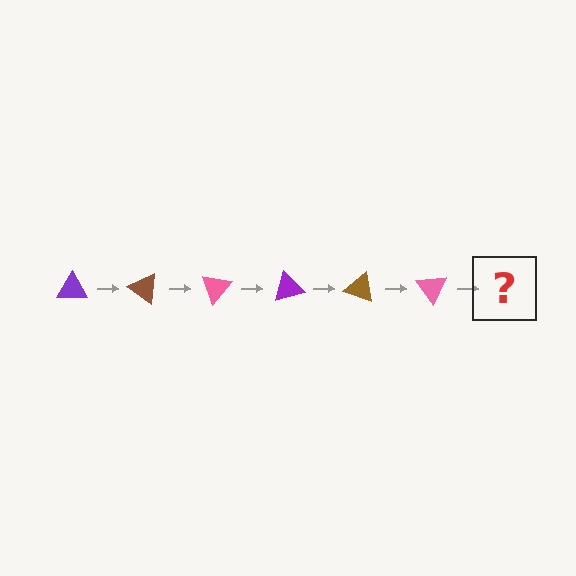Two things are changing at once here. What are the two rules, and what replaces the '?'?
The two rules are that it rotates 35 degrees each step and the color cycles through purple, brown, and pink. The '?' should be a purple triangle, rotated 210 degrees from the start.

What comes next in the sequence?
The next element should be a purple triangle, rotated 210 degrees from the start.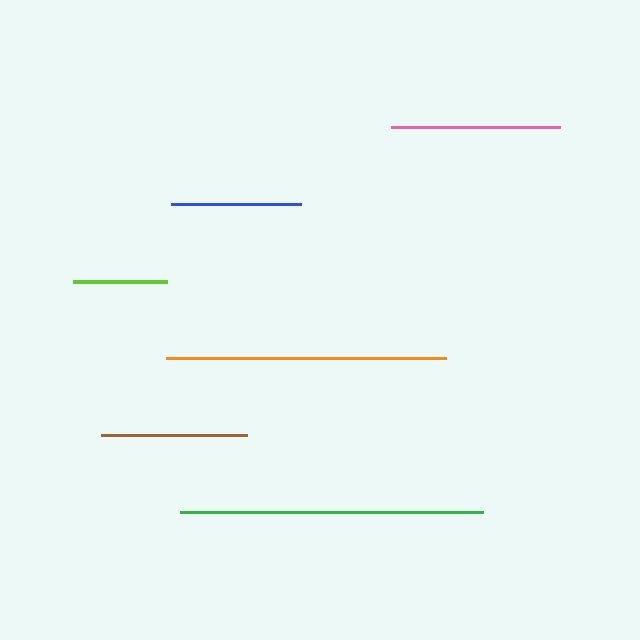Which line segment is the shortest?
The lime line is the shortest at approximately 94 pixels.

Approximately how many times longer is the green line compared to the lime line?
The green line is approximately 3.2 times the length of the lime line.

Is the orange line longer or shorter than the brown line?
The orange line is longer than the brown line.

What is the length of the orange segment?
The orange segment is approximately 281 pixels long.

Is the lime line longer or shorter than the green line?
The green line is longer than the lime line.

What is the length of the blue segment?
The blue segment is approximately 130 pixels long.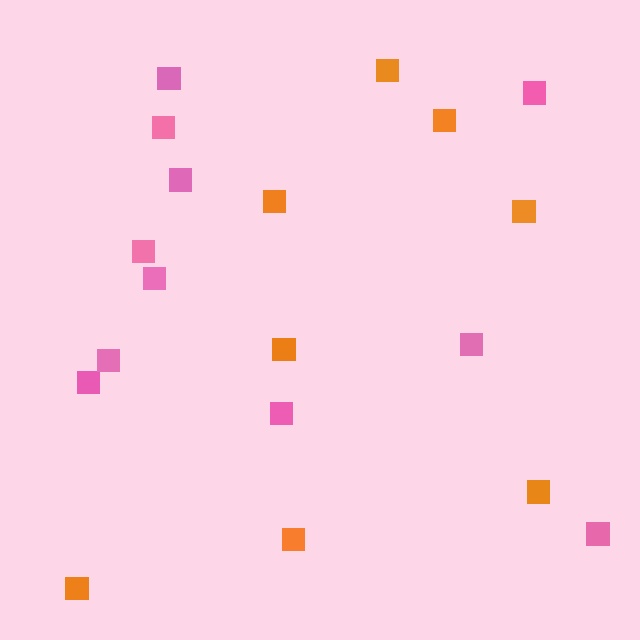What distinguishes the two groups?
There are 2 groups: one group of orange squares (8) and one group of pink squares (11).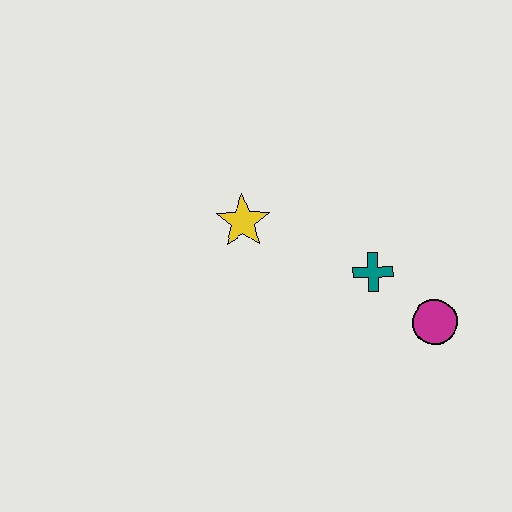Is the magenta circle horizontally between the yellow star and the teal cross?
No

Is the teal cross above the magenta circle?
Yes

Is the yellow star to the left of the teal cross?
Yes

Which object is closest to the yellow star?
The teal cross is closest to the yellow star.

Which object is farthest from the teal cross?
The yellow star is farthest from the teal cross.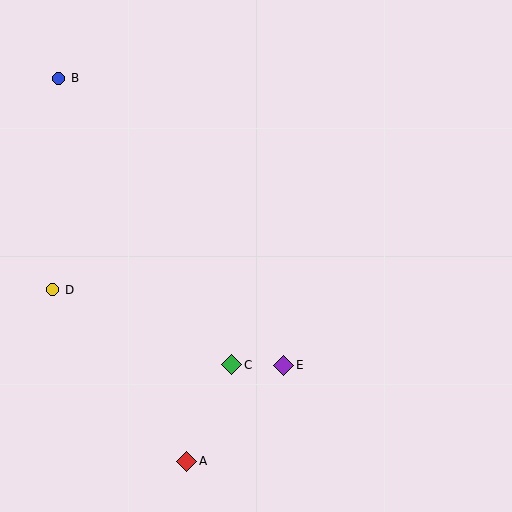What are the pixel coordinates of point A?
Point A is at (187, 461).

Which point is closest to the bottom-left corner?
Point A is closest to the bottom-left corner.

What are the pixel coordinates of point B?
Point B is at (59, 78).